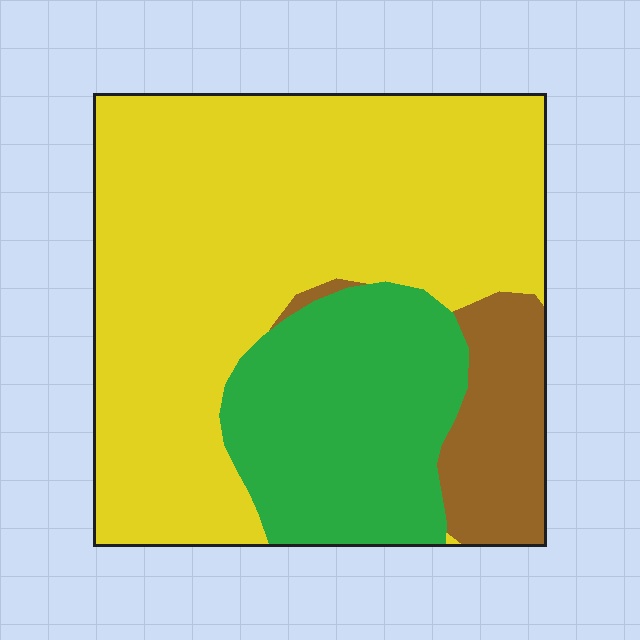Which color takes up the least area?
Brown, at roughly 10%.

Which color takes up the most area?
Yellow, at roughly 65%.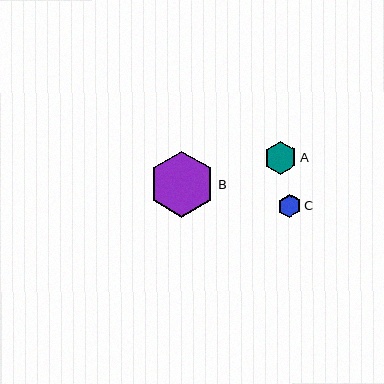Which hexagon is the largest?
Hexagon B is the largest with a size of approximately 66 pixels.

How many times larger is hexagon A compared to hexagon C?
Hexagon A is approximately 1.4 times the size of hexagon C.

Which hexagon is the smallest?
Hexagon C is the smallest with a size of approximately 23 pixels.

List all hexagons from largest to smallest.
From largest to smallest: B, A, C.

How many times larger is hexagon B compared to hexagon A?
Hexagon B is approximately 2.0 times the size of hexagon A.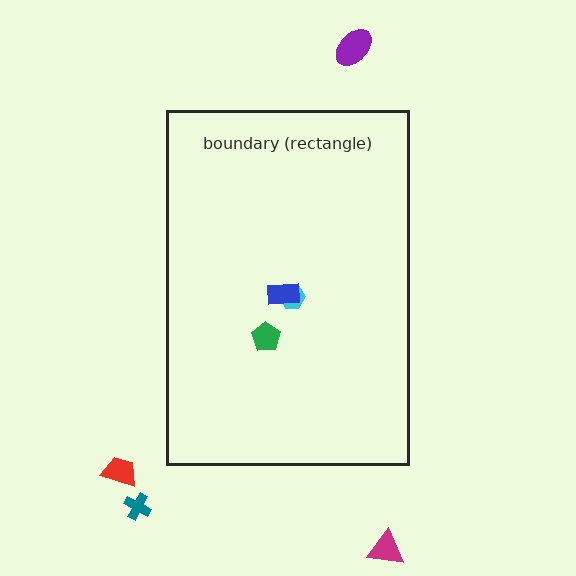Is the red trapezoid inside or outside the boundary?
Outside.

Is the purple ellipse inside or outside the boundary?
Outside.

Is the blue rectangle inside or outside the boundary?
Inside.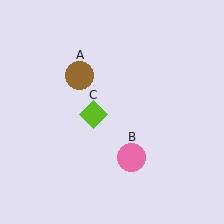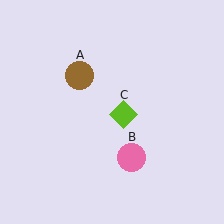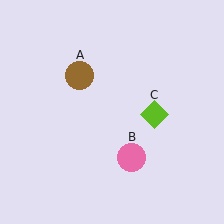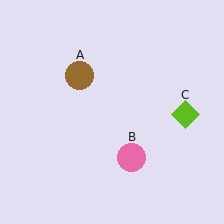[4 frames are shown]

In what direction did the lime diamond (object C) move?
The lime diamond (object C) moved right.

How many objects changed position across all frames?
1 object changed position: lime diamond (object C).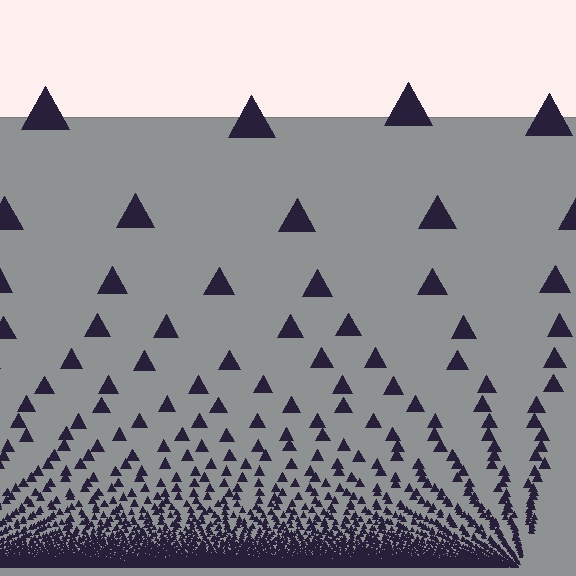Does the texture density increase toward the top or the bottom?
Density increases toward the bottom.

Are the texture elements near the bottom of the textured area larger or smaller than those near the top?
Smaller. The gradient is inverted — elements near the bottom are smaller and denser.